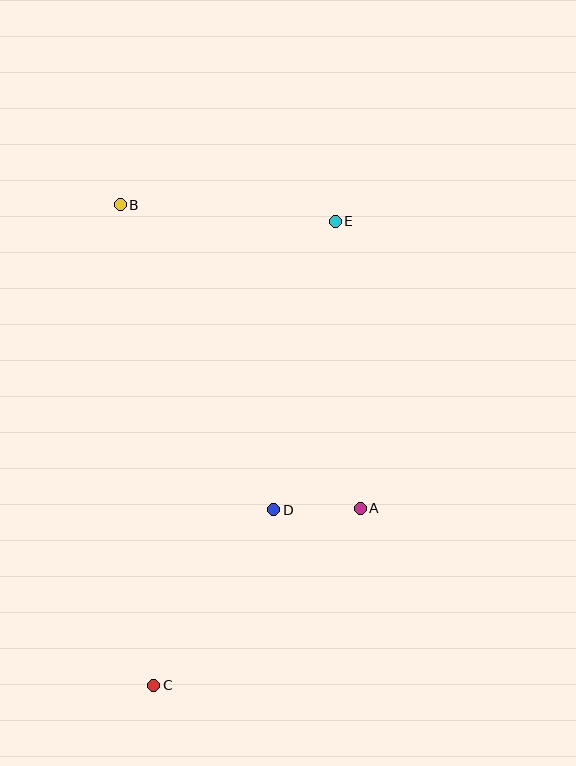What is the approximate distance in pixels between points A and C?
The distance between A and C is approximately 272 pixels.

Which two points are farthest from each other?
Points C and E are farthest from each other.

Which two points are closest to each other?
Points A and D are closest to each other.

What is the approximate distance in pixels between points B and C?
The distance between B and C is approximately 481 pixels.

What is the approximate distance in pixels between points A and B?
The distance between A and B is approximately 387 pixels.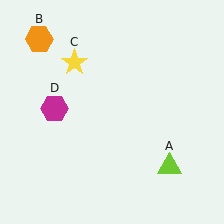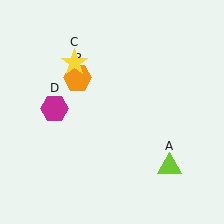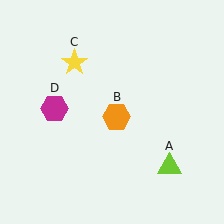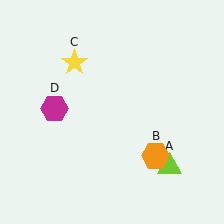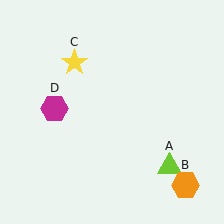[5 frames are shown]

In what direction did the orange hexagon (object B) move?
The orange hexagon (object B) moved down and to the right.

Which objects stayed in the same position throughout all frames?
Lime triangle (object A) and yellow star (object C) and magenta hexagon (object D) remained stationary.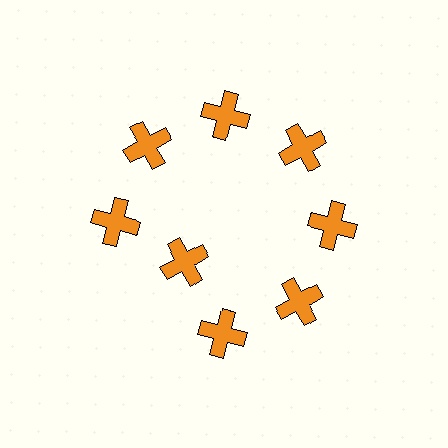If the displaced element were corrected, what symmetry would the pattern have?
It would have 8-fold rotational symmetry — the pattern would map onto itself every 45 degrees.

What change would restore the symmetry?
The symmetry would be restored by moving it outward, back onto the ring so that all 8 crosses sit at equal angles and equal distance from the center.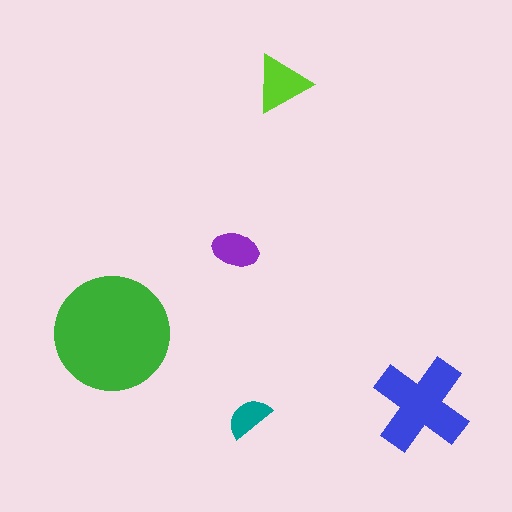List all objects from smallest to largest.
The teal semicircle, the purple ellipse, the lime triangle, the blue cross, the green circle.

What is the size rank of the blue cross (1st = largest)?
2nd.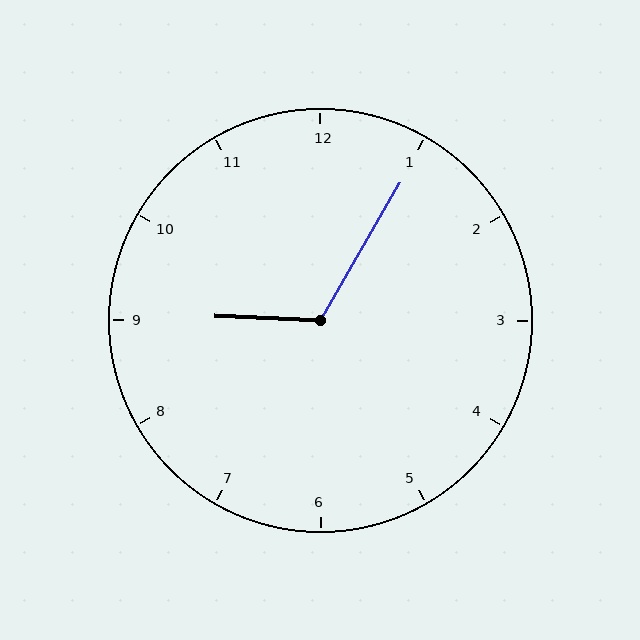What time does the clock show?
9:05.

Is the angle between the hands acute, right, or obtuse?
It is obtuse.